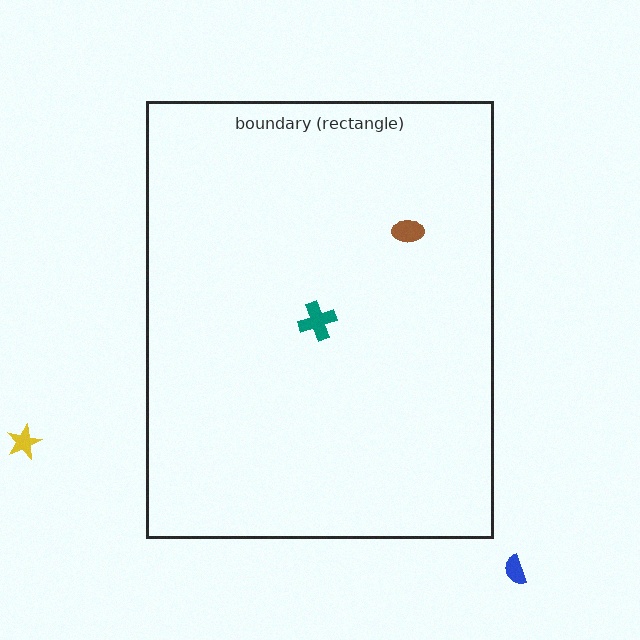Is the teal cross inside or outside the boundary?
Inside.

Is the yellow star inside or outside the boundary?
Outside.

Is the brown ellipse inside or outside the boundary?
Inside.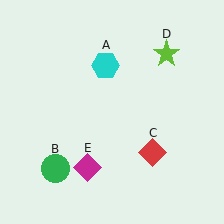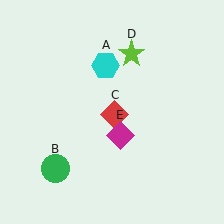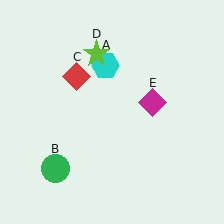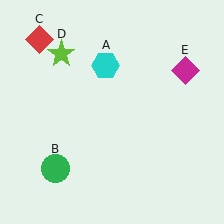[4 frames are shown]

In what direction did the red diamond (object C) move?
The red diamond (object C) moved up and to the left.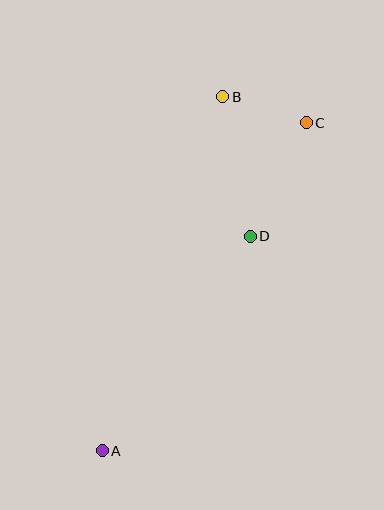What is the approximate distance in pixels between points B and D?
The distance between B and D is approximately 142 pixels.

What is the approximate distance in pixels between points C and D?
The distance between C and D is approximately 127 pixels.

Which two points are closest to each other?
Points B and C are closest to each other.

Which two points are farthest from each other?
Points A and C are farthest from each other.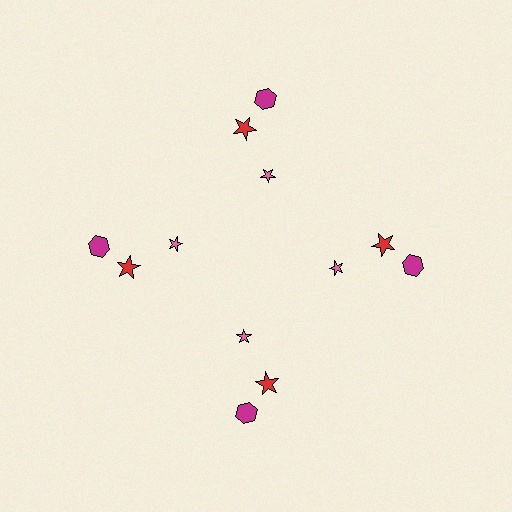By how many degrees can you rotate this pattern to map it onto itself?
The pattern maps onto itself every 90 degrees of rotation.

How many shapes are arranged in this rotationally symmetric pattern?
There are 12 shapes, arranged in 4 groups of 3.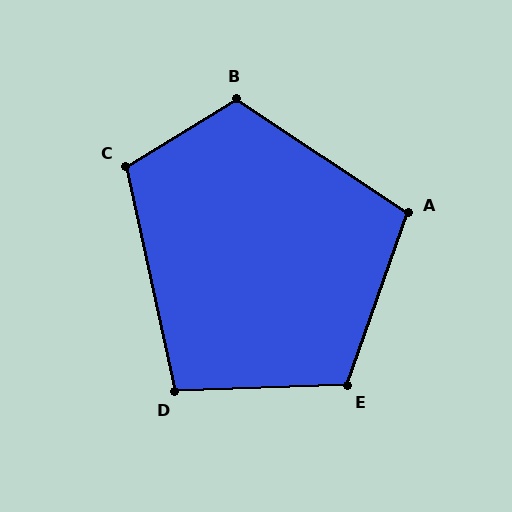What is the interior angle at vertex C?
Approximately 109 degrees (obtuse).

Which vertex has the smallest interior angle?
D, at approximately 100 degrees.